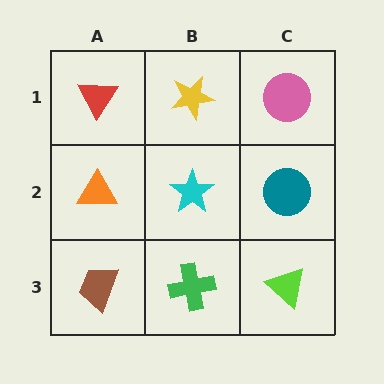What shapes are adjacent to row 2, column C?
A pink circle (row 1, column C), a lime triangle (row 3, column C), a cyan star (row 2, column B).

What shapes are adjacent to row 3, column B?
A cyan star (row 2, column B), a brown trapezoid (row 3, column A), a lime triangle (row 3, column C).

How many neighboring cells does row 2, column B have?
4.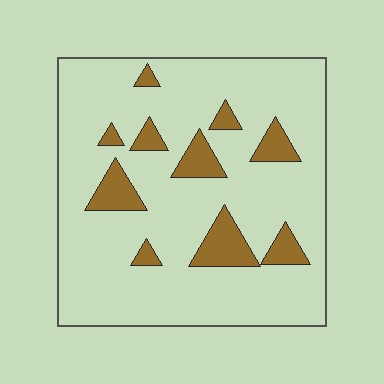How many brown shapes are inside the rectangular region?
10.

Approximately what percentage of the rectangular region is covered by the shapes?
Approximately 15%.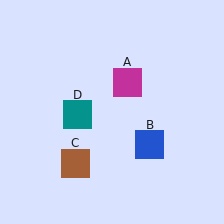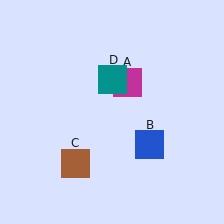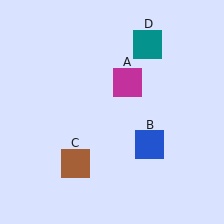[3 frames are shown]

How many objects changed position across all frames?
1 object changed position: teal square (object D).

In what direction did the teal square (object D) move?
The teal square (object D) moved up and to the right.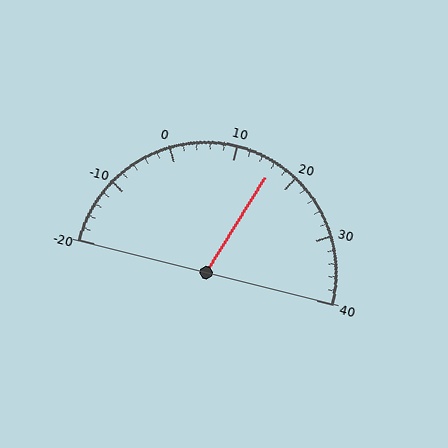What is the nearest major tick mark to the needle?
The nearest major tick mark is 20.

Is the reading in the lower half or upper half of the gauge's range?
The reading is in the upper half of the range (-20 to 40).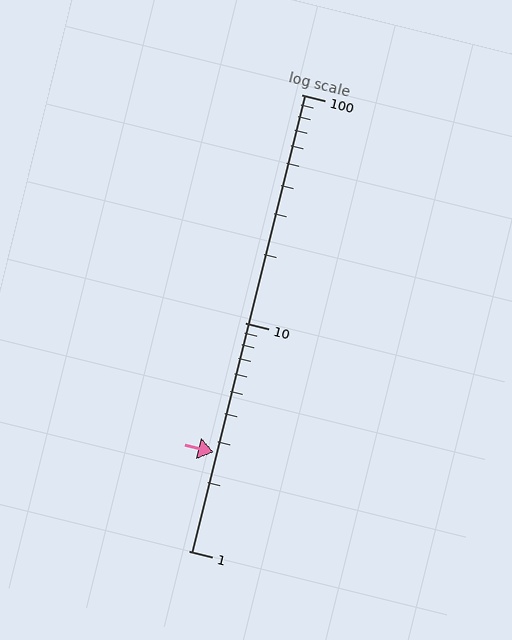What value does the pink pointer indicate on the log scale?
The pointer indicates approximately 2.7.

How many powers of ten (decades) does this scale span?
The scale spans 2 decades, from 1 to 100.